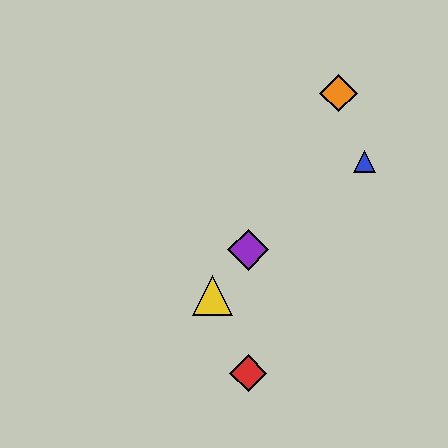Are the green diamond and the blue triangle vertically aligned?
No, the green diamond is at x≈248 and the blue triangle is at x≈365.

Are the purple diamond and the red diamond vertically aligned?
Yes, both are at x≈248.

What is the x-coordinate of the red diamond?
The red diamond is at x≈248.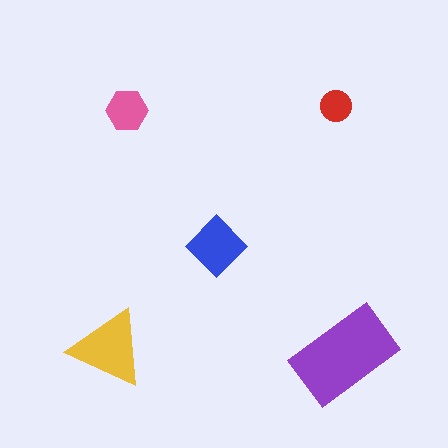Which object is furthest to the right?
The purple rectangle is rightmost.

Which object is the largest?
The purple rectangle.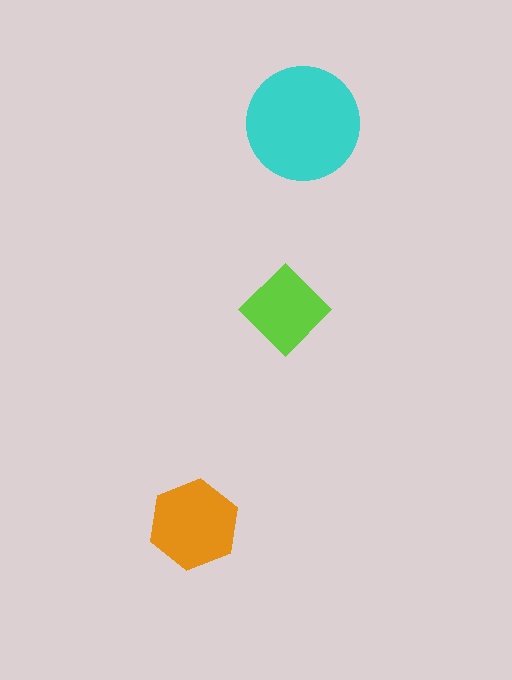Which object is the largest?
The cyan circle.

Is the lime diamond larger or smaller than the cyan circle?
Smaller.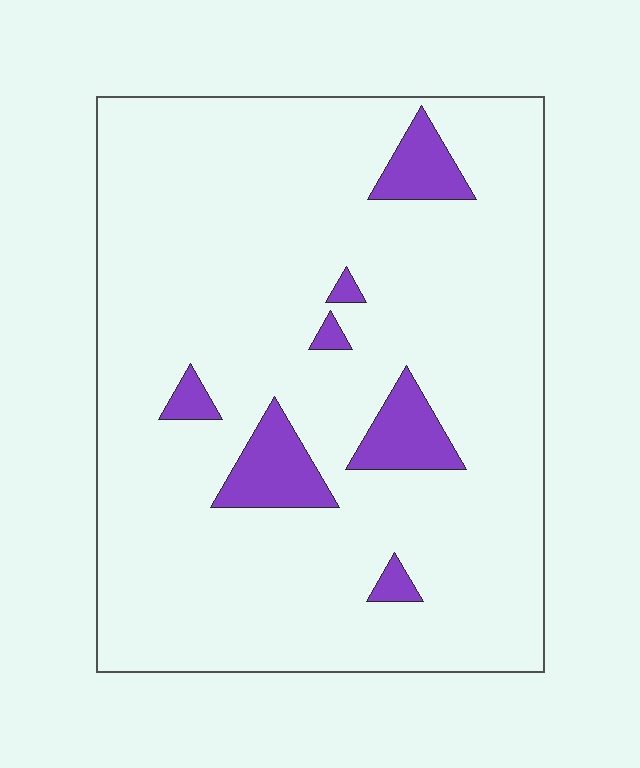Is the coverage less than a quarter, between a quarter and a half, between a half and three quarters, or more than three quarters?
Less than a quarter.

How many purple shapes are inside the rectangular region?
7.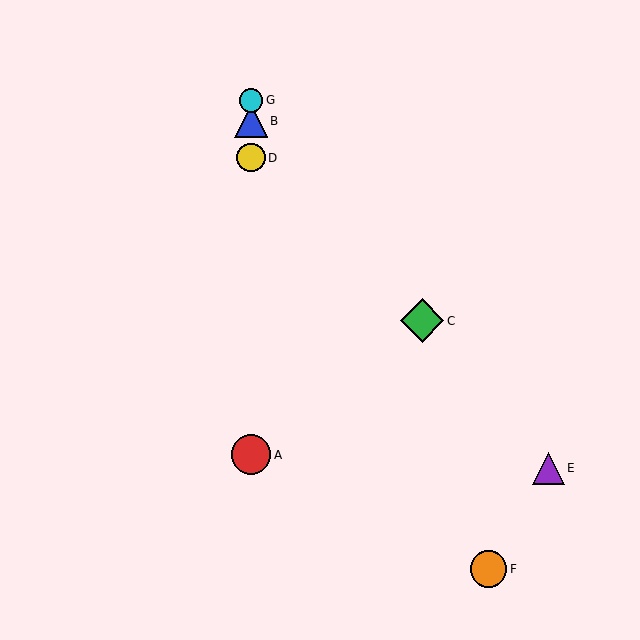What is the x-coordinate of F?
Object F is at x≈489.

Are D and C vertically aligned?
No, D is at x≈251 and C is at x≈422.